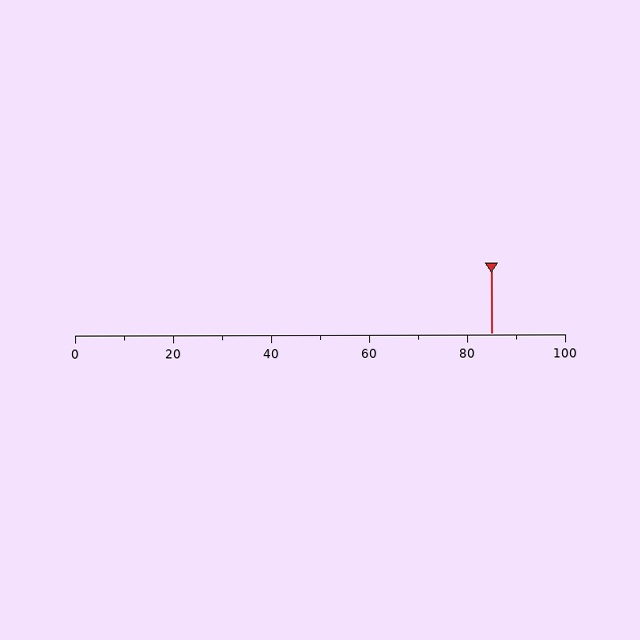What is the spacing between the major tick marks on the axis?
The major ticks are spaced 20 apart.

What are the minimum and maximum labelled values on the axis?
The axis runs from 0 to 100.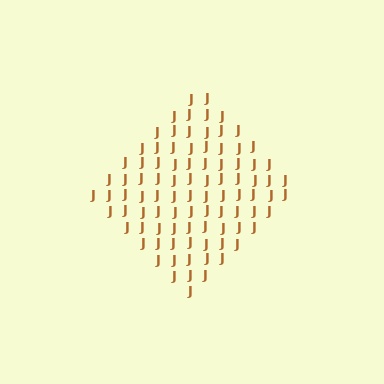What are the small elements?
The small elements are letter J's.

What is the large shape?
The large shape is a diamond.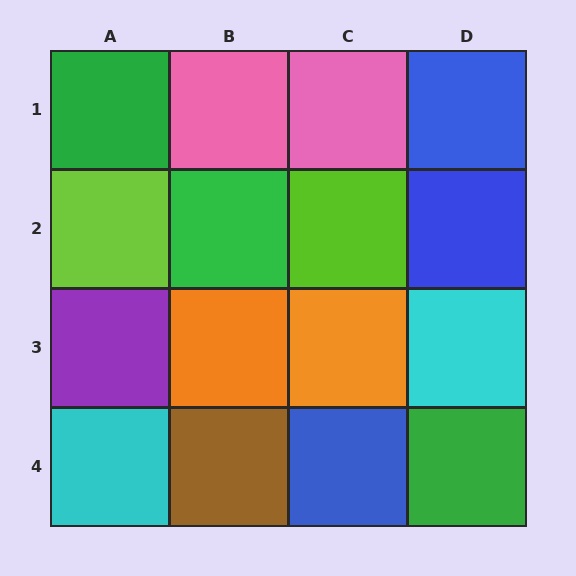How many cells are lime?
2 cells are lime.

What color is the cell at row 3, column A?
Purple.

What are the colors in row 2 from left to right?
Lime, green, lime, blue.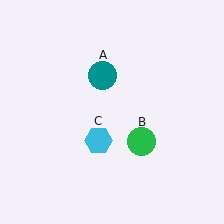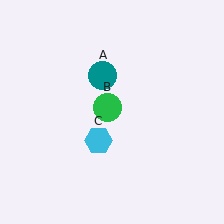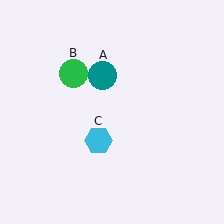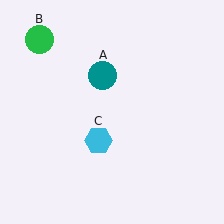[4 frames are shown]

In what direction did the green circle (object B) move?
The green circle (object B) moved up and to the left.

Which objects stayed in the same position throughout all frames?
Teal circle (object A) and cyan hexagon (object C) remained stationary.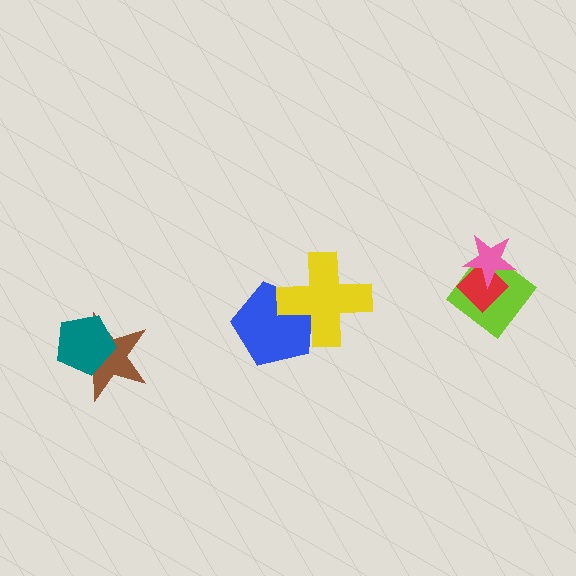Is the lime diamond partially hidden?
Yes, it is partially covered by another shape.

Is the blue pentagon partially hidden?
Yes, it is partially covered by another shape.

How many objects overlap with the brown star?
1 object overlaps with the brown star.